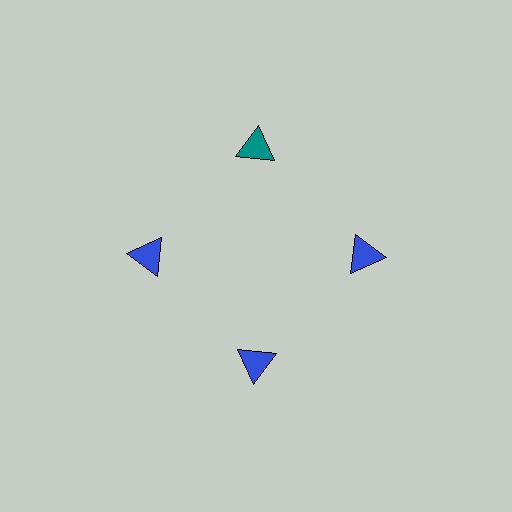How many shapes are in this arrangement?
There are 4 shapes arranged in a ring pattern.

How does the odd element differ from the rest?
It has a different color: teal instead of blue.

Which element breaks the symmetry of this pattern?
The teal triangle at roughly the 12 o'clock position breaks the symmetry. All other shapes are blue triangles.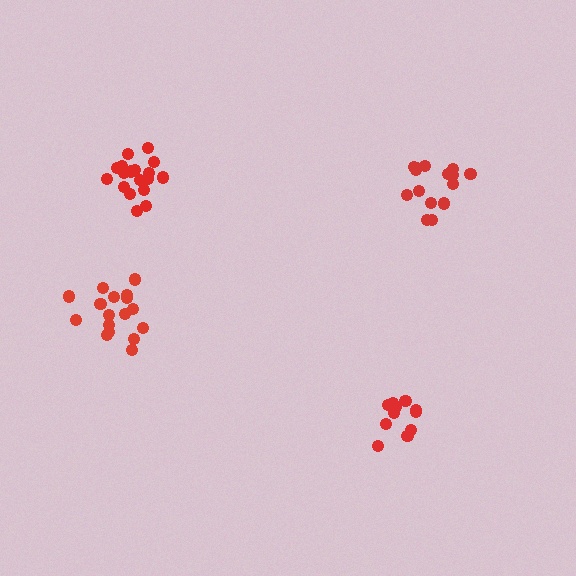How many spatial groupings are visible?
There are 4 spatial groupings.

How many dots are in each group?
Group 1: 15 dots, Group 2: 13 dots, Group 3: 18 dots, Group 4: 17 dots (63 total).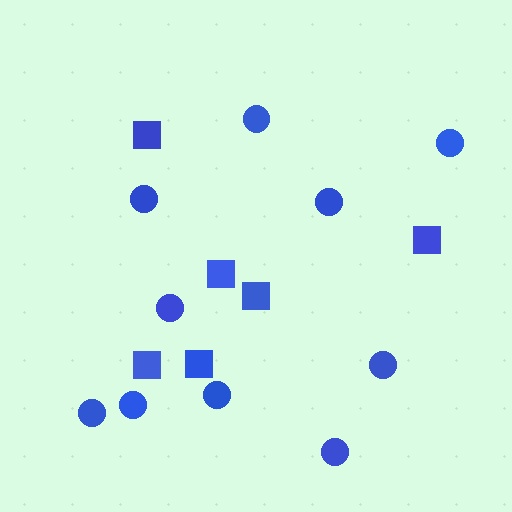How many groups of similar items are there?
There are 2 groups: one group of squares (6) and one group of circles (10).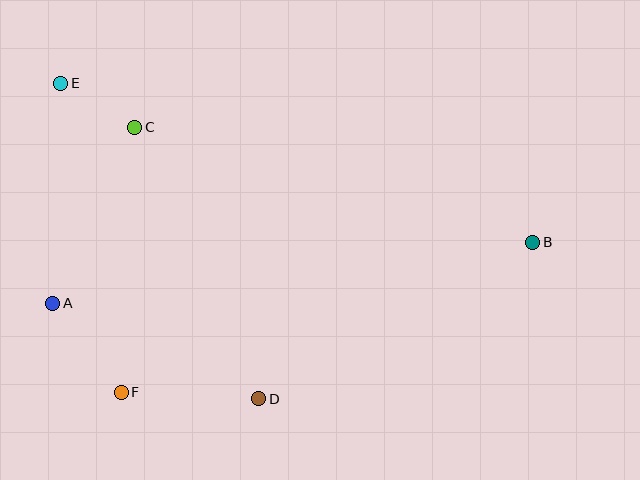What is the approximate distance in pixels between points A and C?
The distance between A and C is approximately 194 pixels.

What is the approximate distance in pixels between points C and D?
The distance between C and D is approximately 299 pixels.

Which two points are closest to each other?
Points C and E are closest to each other.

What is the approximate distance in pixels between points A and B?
The distance between A and B is approximately 484 pixels.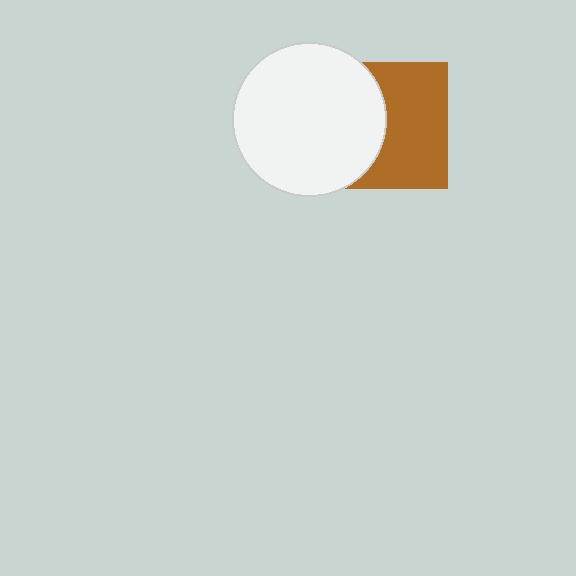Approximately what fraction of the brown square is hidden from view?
Roughly 44% of the brown square is hidden behind the white circle.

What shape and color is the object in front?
The object in front is a white circle.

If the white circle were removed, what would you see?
You would see the complete brown square.